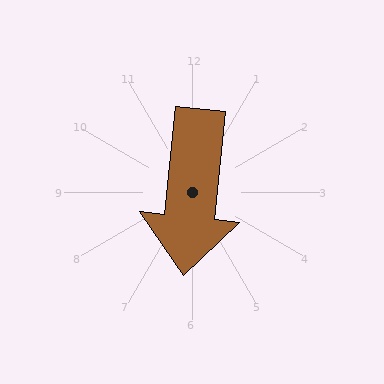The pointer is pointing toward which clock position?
Roughly 6 o'clock.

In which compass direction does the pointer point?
South.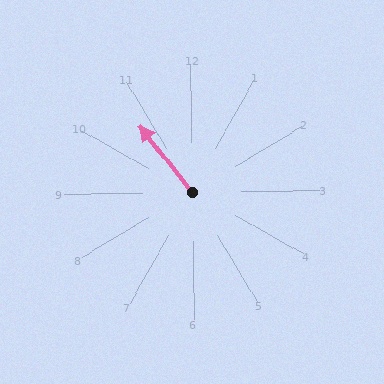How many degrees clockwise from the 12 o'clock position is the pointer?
Approximately 323 degrees.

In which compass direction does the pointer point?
Northwest.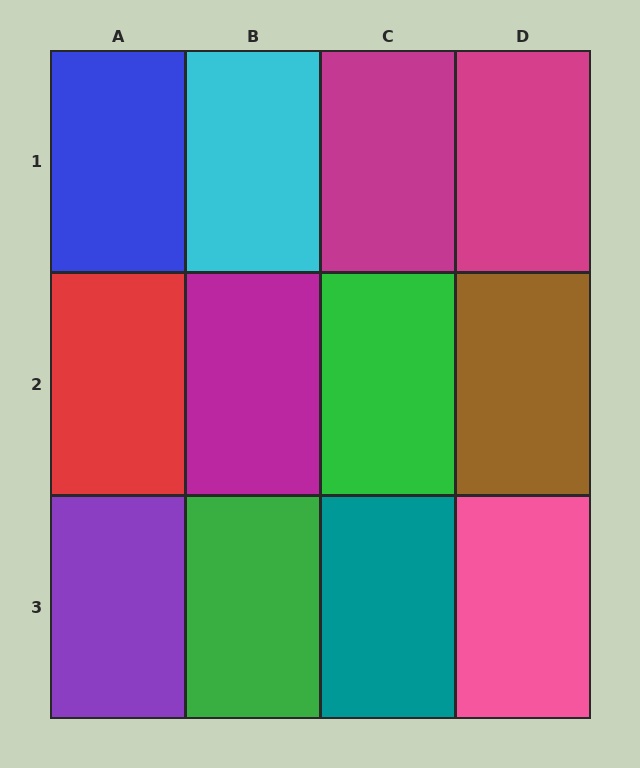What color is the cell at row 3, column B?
Green.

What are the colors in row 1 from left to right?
Blue, cyan, magenta, magenta.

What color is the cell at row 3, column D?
Pink.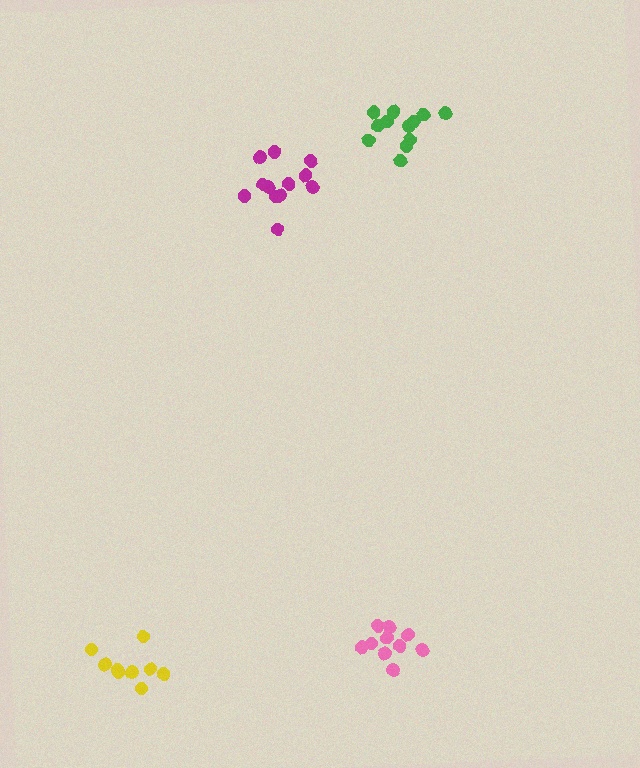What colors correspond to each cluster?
The clusters are colored: magenta, pink, yellow, green.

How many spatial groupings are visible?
There are 4 spatial groupings.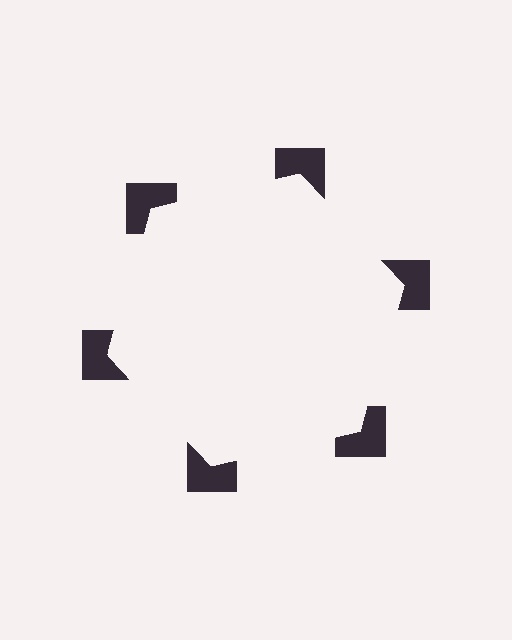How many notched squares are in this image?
There are 6 — one at each vertex of the illusory hexagon.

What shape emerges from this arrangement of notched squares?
An illusory hexagon — its edges are inferred from the aligned wedge cuts in the notched squares, not physically drawn.